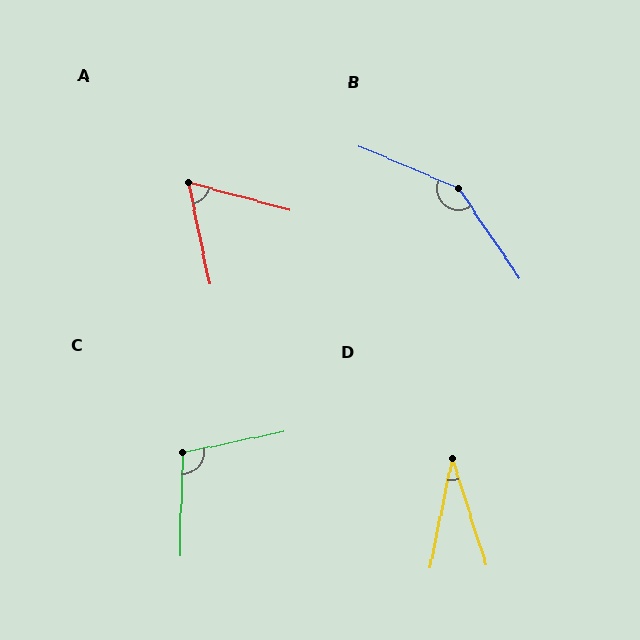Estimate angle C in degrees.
Approximately 103 degrees.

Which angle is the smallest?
D, at approximately 29 degrees.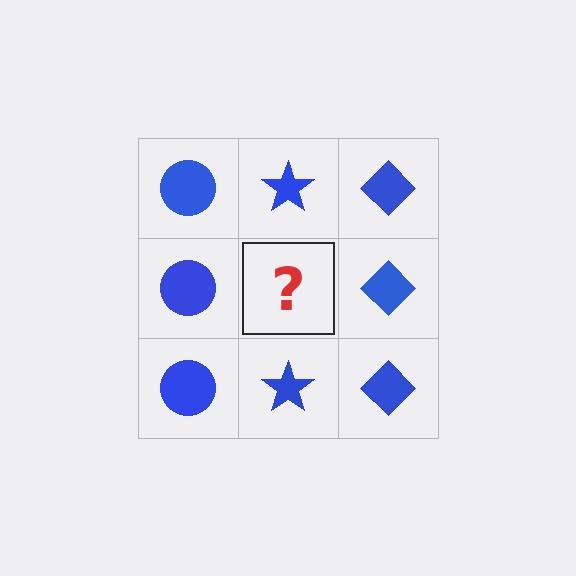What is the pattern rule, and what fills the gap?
The rule is that each column has a consistent shape. The gap should be filled with a blue star.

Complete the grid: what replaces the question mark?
The question mark should be replaced with a blue star.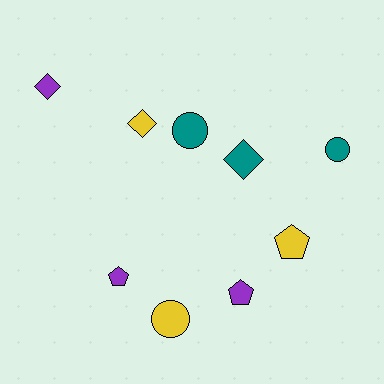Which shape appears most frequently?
Pentagon, with 3 objects.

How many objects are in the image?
There are 9 objects.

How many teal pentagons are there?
There are no teal pentagons.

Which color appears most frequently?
Purple, with 3 objects.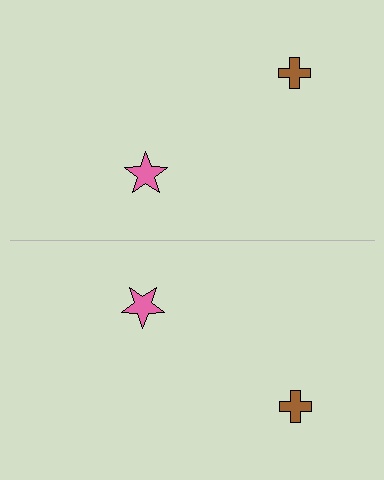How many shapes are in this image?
There are 4 shapes in this image.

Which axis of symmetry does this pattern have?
The pattern has a horizontal axis of symmetry running through the center of the image.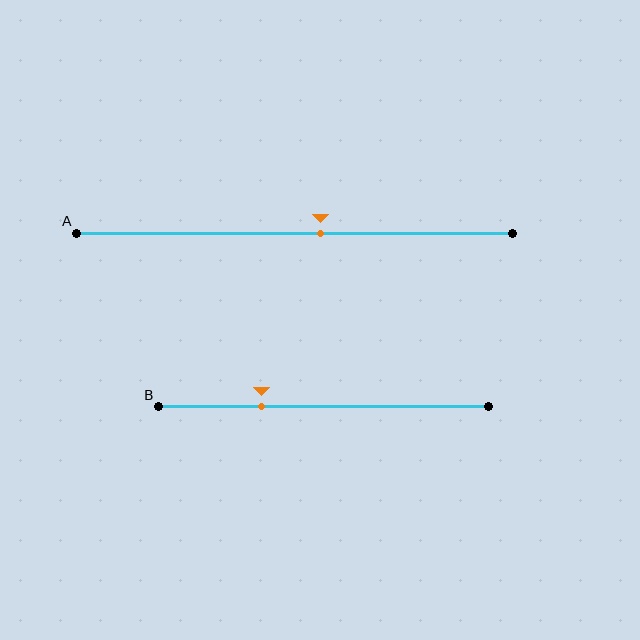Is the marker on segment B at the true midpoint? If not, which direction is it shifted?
No, the marker on segment B is shifted to the left by about 19% of the segment length.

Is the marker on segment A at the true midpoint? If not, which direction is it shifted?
No, the marker on segment A is shifted to the right by about 6% of the segment length.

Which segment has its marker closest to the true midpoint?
Segment A has its marker closest to the true midpoint.